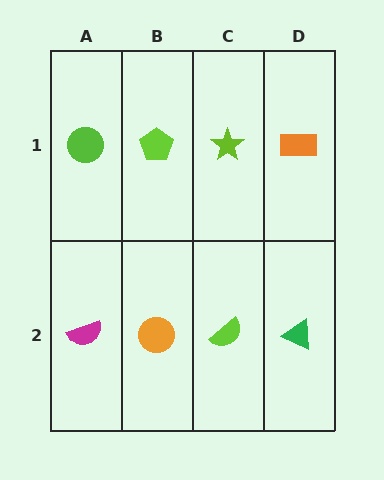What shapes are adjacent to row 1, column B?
An orange circle (row 2, column B), a lime circle (row 1, column A), a lime star (row 1, column C).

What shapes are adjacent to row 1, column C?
A lime semicircle (row 2, column C), a lime pentagon (row 1, column B), an orange rectangle (row 1, column D).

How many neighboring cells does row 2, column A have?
2.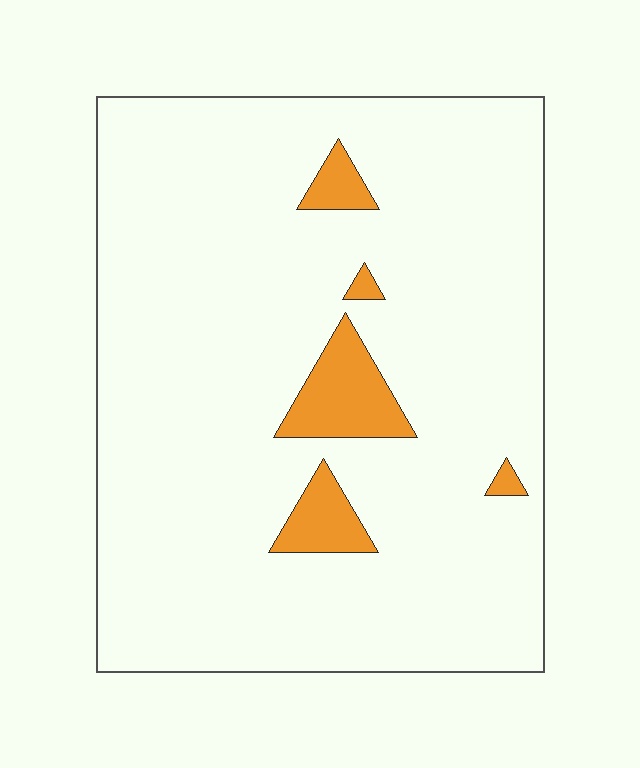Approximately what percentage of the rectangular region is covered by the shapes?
Approximately 5%.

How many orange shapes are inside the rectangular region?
5.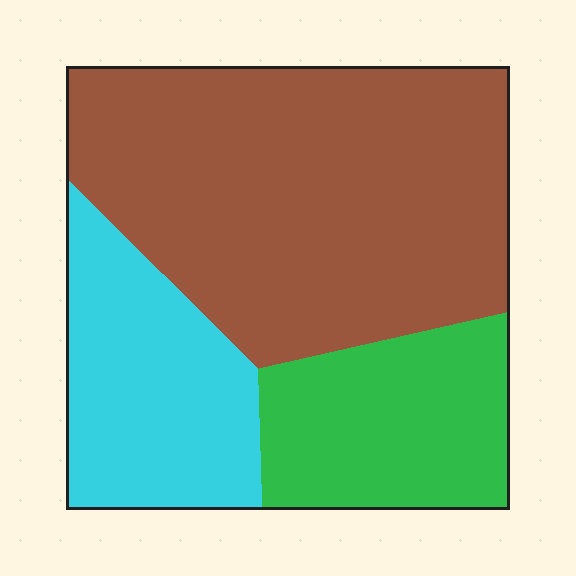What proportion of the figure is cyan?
Cyan covers roughly 25% of the figure.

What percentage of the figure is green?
Green takes up about one fifth (1/5) of the figure.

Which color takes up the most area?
Brown, at roughly 55%.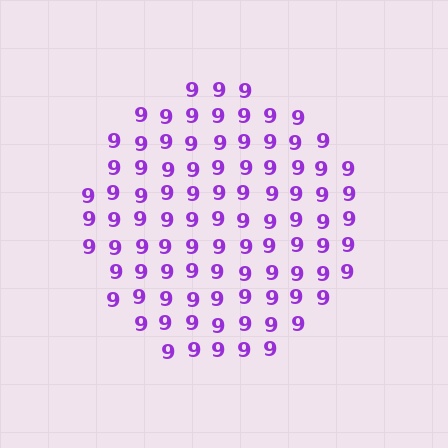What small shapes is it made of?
It is made of small digit 9's.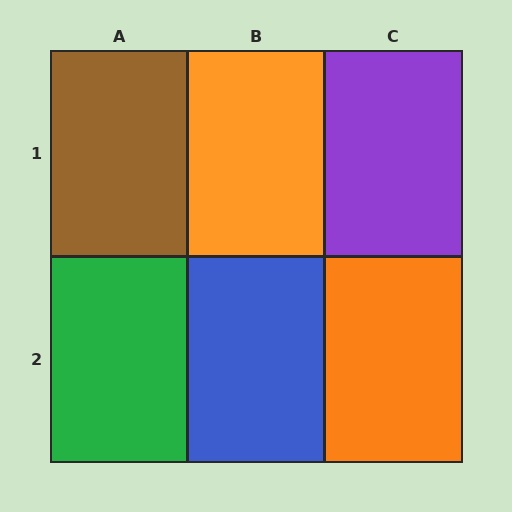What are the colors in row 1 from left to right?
Brown, orange, purple.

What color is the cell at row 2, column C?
Orange.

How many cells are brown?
1 cell is brown.